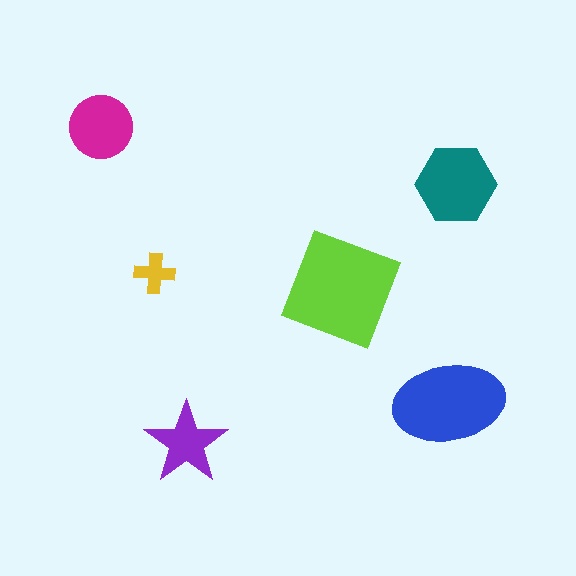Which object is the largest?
The lime square.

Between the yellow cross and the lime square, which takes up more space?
The lime square.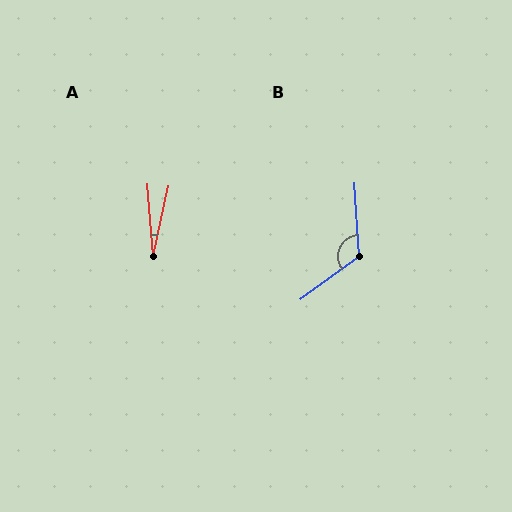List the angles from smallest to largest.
A (17°), B (123°).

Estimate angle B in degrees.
Approximately 123 degrees.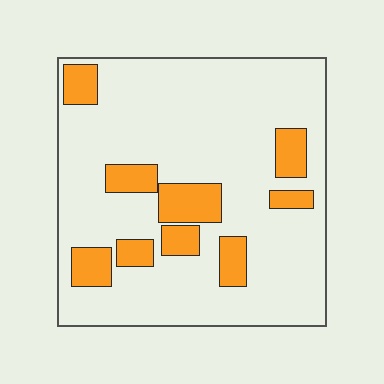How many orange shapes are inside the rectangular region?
9.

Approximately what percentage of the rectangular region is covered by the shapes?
Approximately 20%.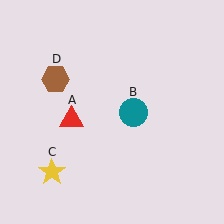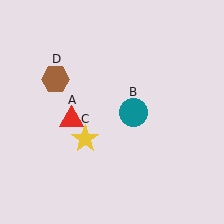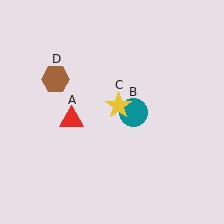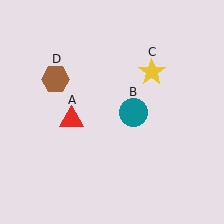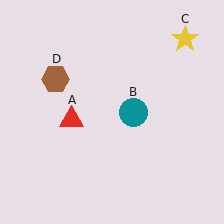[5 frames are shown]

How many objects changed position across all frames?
1 object changed position: yellow star (object C).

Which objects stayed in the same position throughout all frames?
Red triangle (object A) and teal circle (object B) and brown hexagon (object D) remained stationary.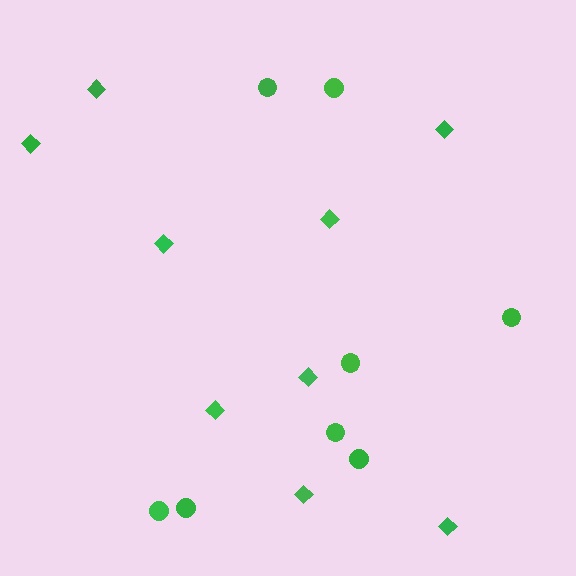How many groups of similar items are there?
There are 2 groups: one group of circles (8) and one group of diamonds (9).